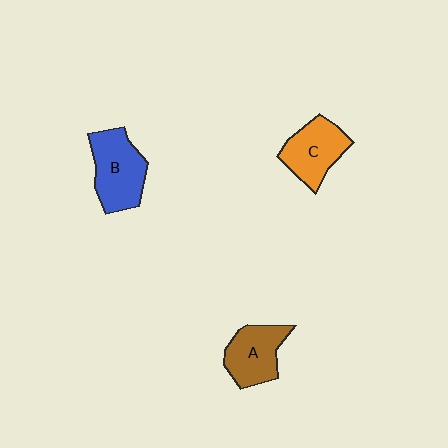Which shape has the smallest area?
Shape A (brown).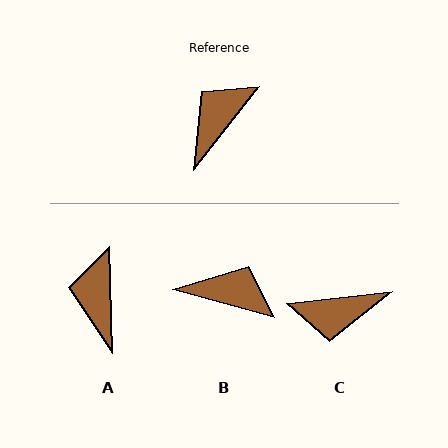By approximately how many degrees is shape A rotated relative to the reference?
Approximately 40 degrees counter-clockwise.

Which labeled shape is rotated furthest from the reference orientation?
C, about 134 degrees away.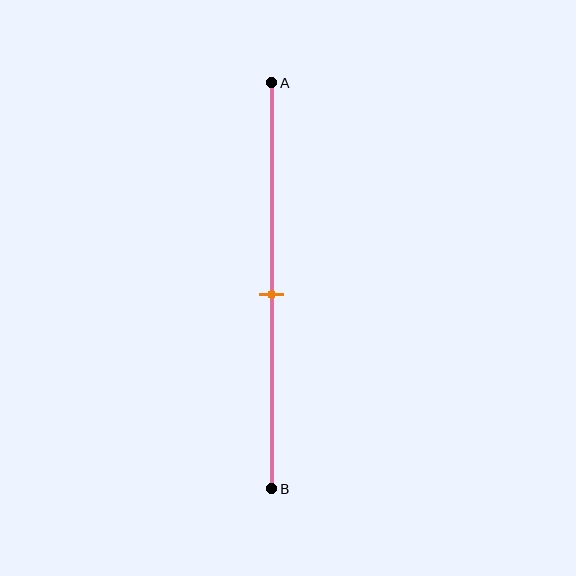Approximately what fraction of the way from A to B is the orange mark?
The orange mark is approximately 50% of the way from A to B.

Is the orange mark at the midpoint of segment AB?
Yes, the mark is approximately at the midpoint.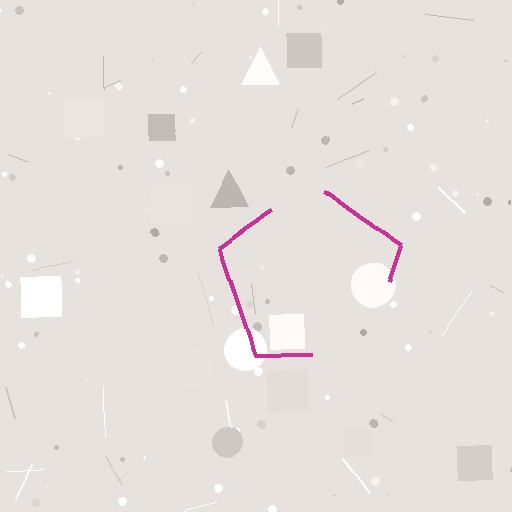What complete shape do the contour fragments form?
The contour fragments form a pentagon.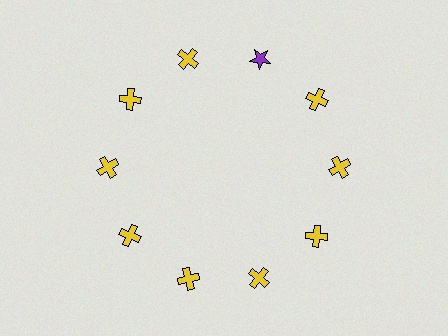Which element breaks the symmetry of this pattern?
The purple star at roughly the 1 o'clock position breaks the symmetry. All other shapes are yellow crosses.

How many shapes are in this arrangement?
There are 10 shapes arranged in a ring pattern.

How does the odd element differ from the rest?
It differs in both color (purple instead of yellow) and shape (star instead of cross).